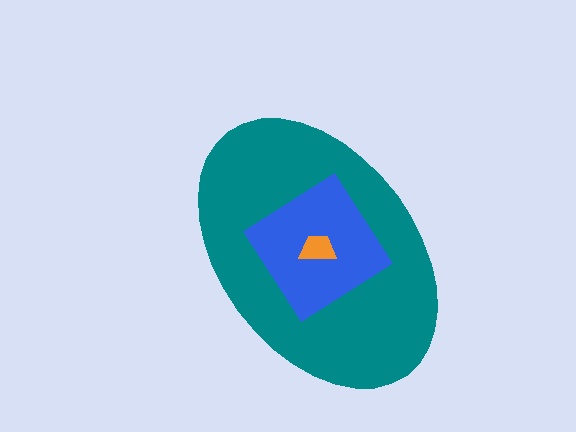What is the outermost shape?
The teal ellipse.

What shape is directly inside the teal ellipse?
The blue diamond.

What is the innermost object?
The orange trapezoid.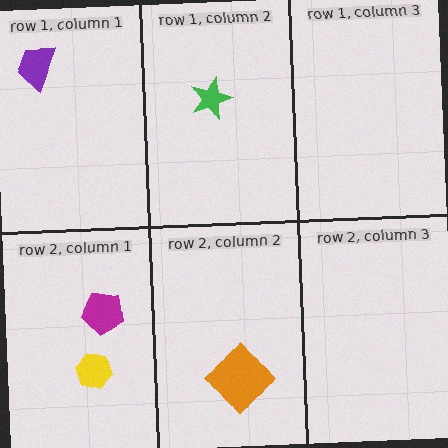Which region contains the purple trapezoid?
The row 1, column 1 region.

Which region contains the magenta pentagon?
The row 2, column 1 region.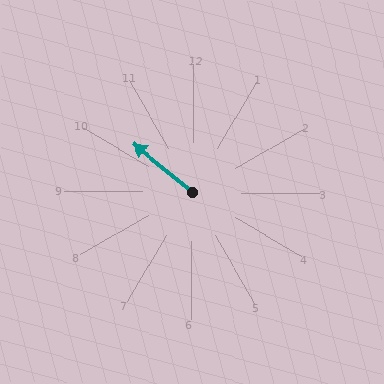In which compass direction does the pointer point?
Northwest.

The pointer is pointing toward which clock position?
Roughly 10 o'clock.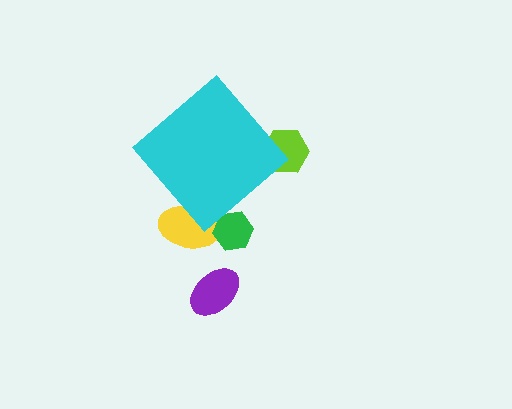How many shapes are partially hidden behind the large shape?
3 shapes are partially hidden.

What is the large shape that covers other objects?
A cyan diamond.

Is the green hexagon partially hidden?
Yes, the green hexagon is partially hidden behind the cyan diamond.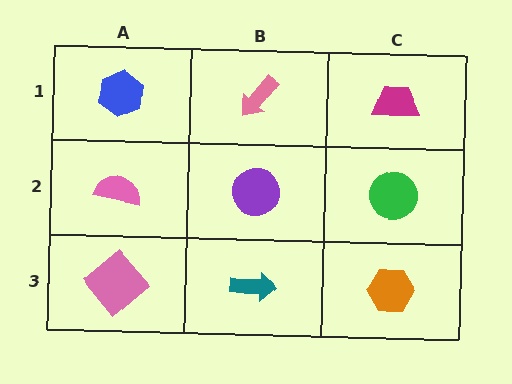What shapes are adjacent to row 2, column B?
A pink arrow (row 1, column B), a teal arrow (row 3, column B), a pink semicircle (row 2, column A), a green circle (row 2, column C).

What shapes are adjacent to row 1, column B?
A purple circle (row 2, column B), a blue hexagon (row 1, column A), a magenta trapezoid (row 1, column C).